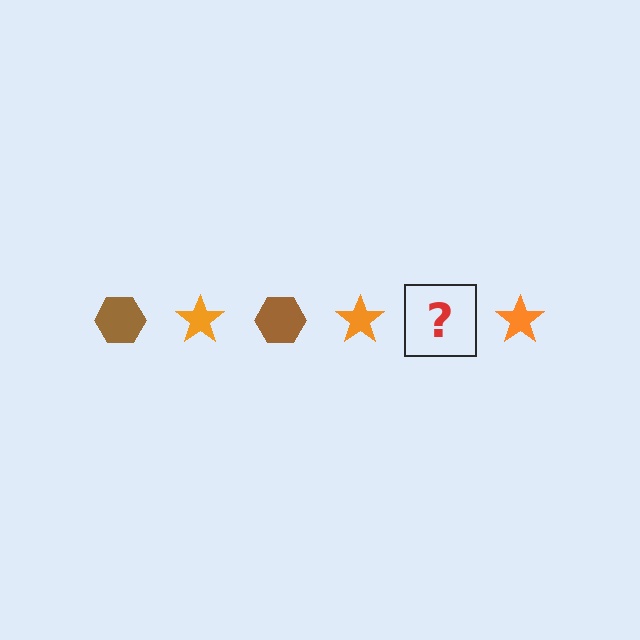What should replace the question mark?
The question mark should be replaced with a brown hexagon.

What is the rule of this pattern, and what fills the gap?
The rule is that the pattern alternates between brown hexagon and orange star. The gap should be filled with a brown hexagon.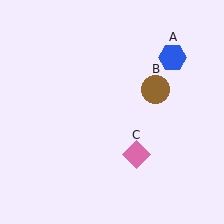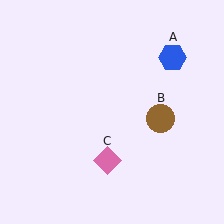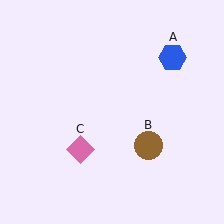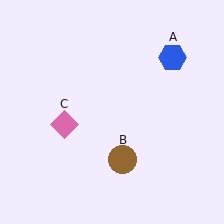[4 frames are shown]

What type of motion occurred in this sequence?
The brown circle (object B), pink diamond (object C) rotated clockwise around the center of the scene.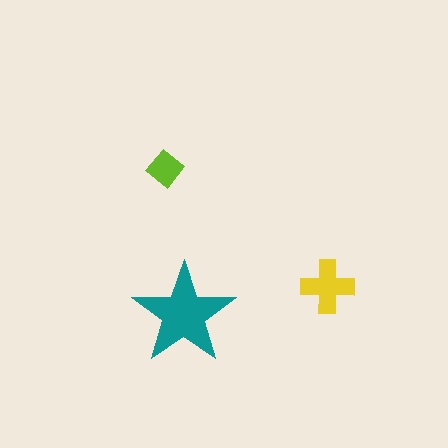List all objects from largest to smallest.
The teal star, the yellow cross, the lime diamond.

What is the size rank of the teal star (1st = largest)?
1st.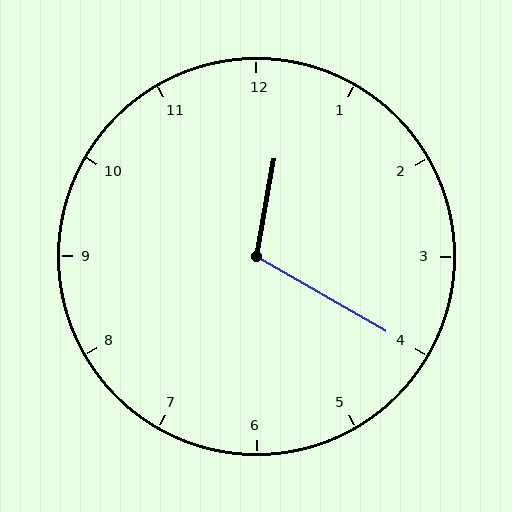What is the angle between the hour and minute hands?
Approximately 110 degrees.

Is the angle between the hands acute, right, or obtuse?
It is obtuse.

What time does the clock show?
12:20.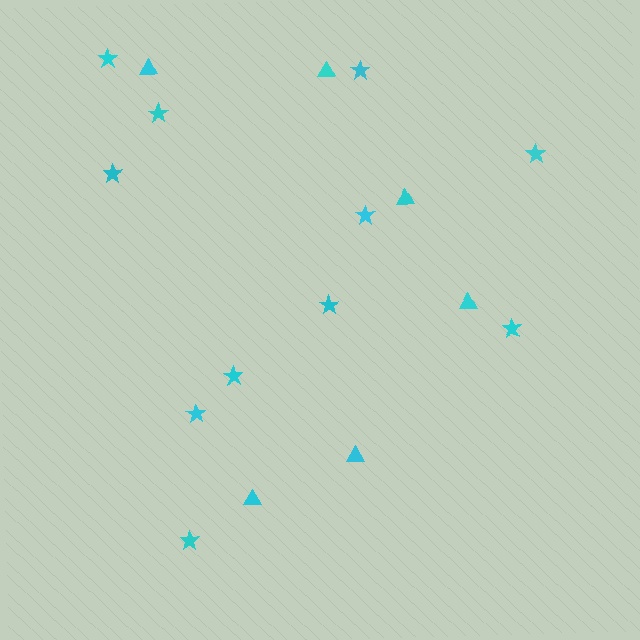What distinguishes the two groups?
There are 2 groups: one group of triangles (6) and one group of stars (11).